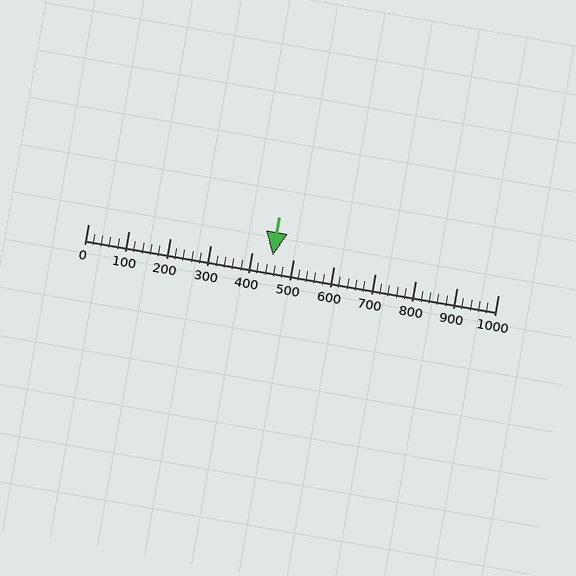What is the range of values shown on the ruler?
The ruler shows values from 0 to 1000.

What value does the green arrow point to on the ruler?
The green arrow points to approximately 451.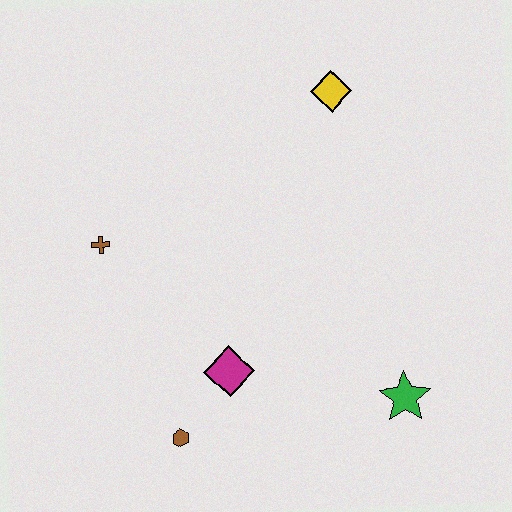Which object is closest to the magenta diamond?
The brown hexagon is closest to the magenta diamond.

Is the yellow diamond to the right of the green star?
No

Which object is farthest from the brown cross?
The green star is farthest from the brown cross.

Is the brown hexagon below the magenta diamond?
Yes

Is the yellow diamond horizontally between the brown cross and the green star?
Yes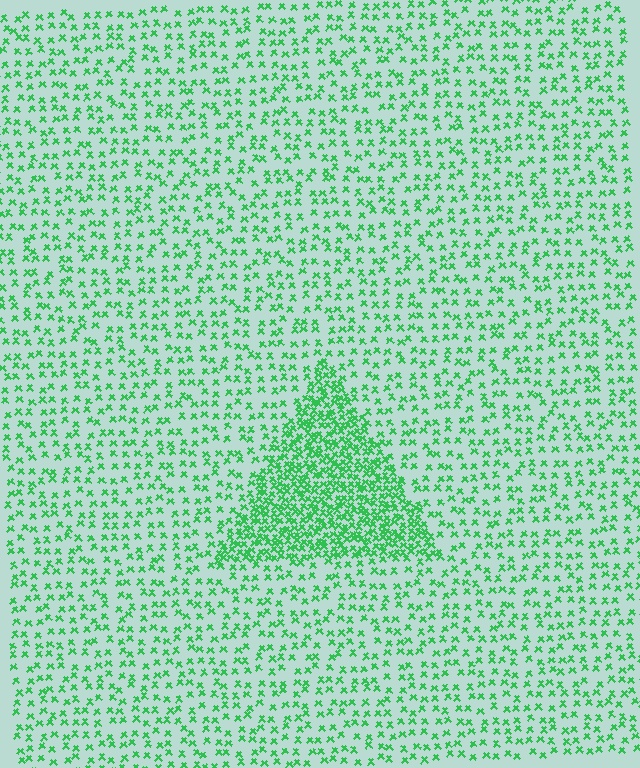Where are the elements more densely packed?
The elements are more densely packed inside the triangle boundary.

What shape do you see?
I see a triangle.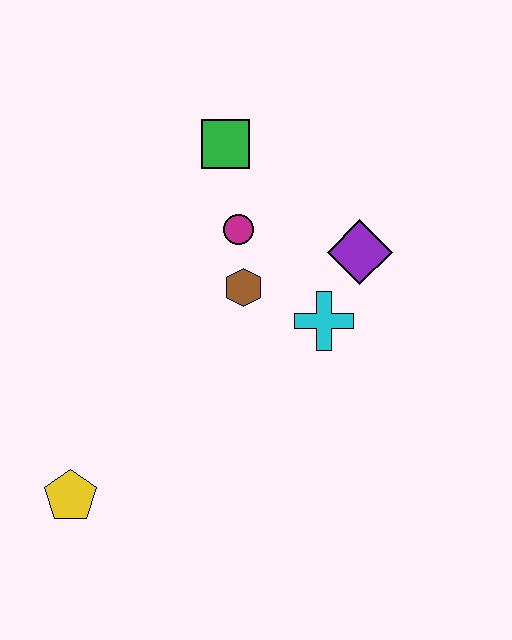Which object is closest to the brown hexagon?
The magenta circle is closest to the brown hexagon.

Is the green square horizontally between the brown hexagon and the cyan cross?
No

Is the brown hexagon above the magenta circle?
No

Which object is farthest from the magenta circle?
The yellow pentagon is farthest from the magenta circle.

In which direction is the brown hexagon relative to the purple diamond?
The brown hexagon is to the left of the purple diamond.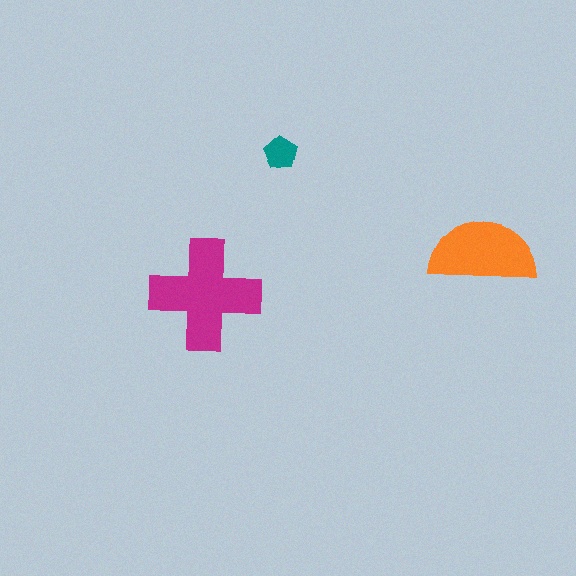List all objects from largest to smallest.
The magenta cross, the orange semicircle, the teal pentagon.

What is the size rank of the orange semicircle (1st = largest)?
2nd.